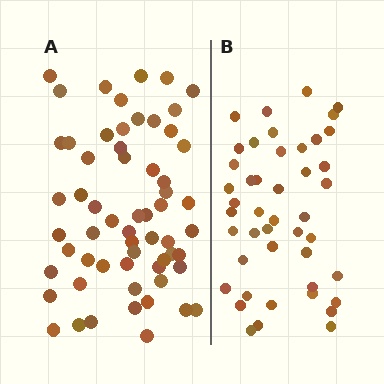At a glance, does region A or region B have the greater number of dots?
Region A (the left region) has more dots.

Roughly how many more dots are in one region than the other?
Region A has approximately 15 more dots than region B.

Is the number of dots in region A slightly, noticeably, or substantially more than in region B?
Region A has noticeably more, but not dramatically so. The ratio is roughly 1.3 to 1.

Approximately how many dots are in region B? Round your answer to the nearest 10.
About 40 dots. (The exact count is 45, which rounds to 40.)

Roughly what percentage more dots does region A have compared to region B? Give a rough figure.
About 35% more.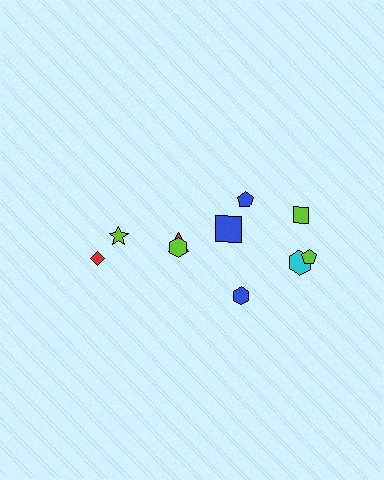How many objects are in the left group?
There are 4 objects.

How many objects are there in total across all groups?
There are 10 objects.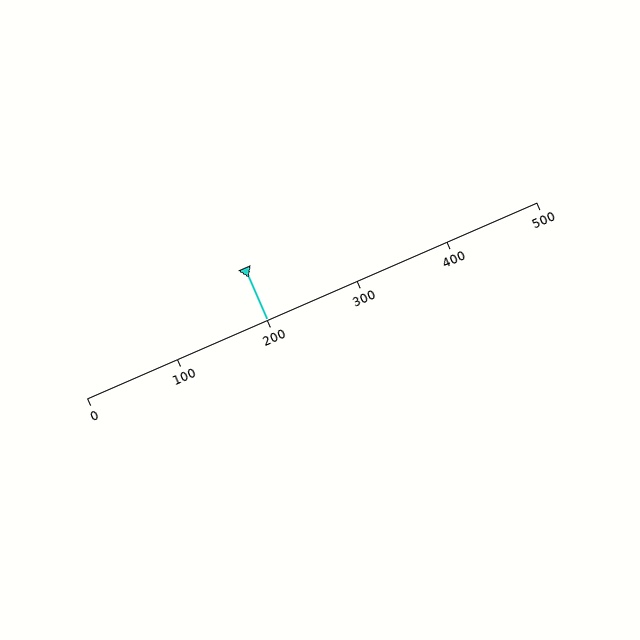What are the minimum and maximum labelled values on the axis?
The axis runs from 0 to 500.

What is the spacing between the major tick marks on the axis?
The major ticks are spaced 100 apart.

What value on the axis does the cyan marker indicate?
The marker indicates approximately 200.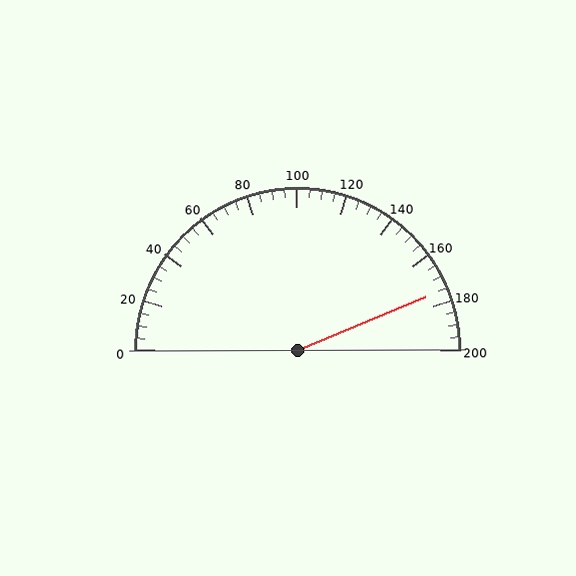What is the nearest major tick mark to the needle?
The nearest major tick mark is 180.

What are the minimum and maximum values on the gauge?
The gauge ranges from 0 to 200.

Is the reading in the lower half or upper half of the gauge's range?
The reading is in the upper half of the range (0 to 200).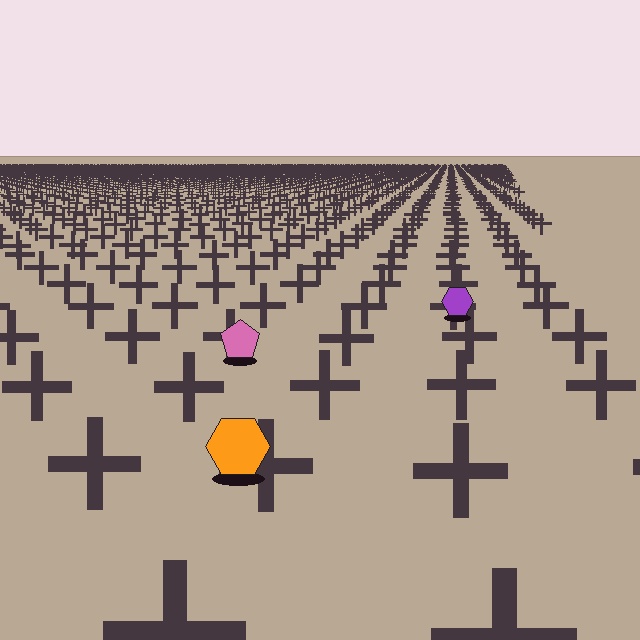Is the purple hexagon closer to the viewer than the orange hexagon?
No. The orange hexagon is closer — you can tell from the texture gradient: the ground texture is coarser near it.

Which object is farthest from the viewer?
The purple hexagon is farthest from the viewer. It appears smaller and the ground texture around it is denser.